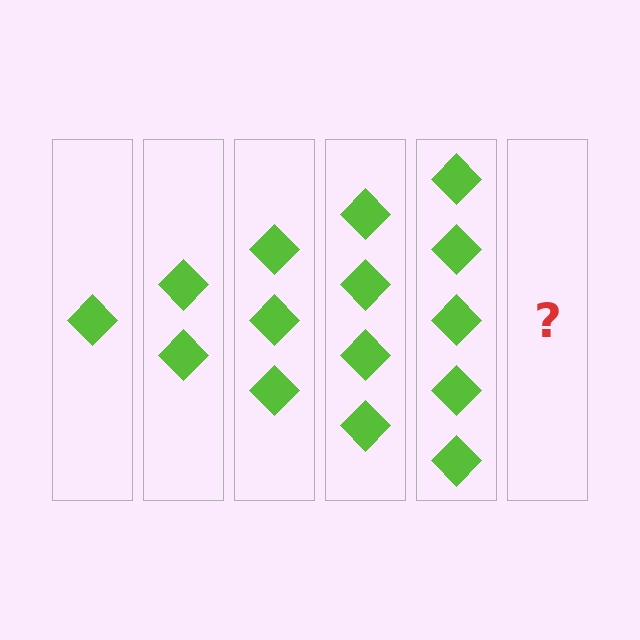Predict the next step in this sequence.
The next step is 6 diamonds.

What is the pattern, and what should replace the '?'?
The pattern is that each step adds one more diamond. The '?' should be 6 diamonds.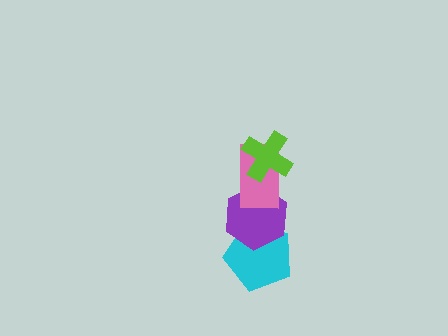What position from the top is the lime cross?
The lime cross is 1st from the top.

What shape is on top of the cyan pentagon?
The purple hexagon is on top of the cyan pentagon.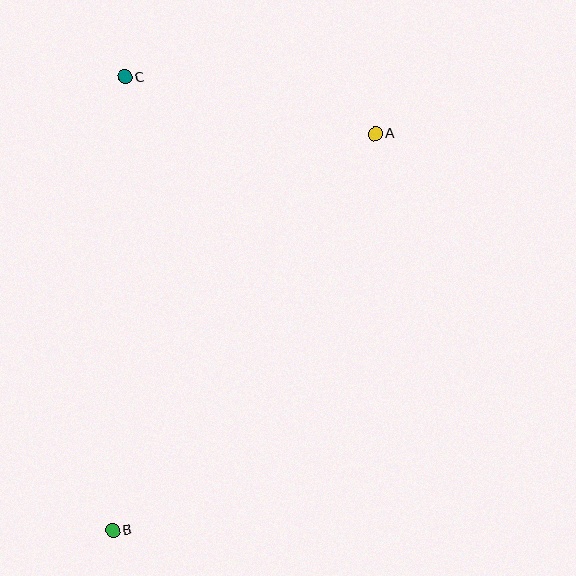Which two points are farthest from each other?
Points A and B are farthest from each other.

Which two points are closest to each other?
Points A and C are closest to each other.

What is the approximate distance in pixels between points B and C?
The distance between B and C is approximately 453 pixels.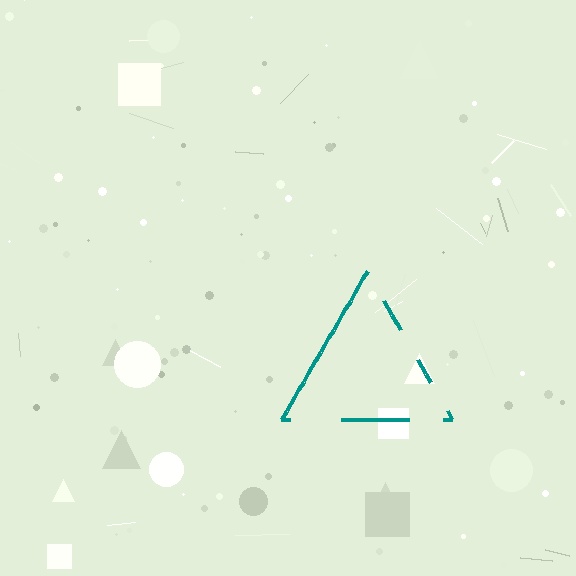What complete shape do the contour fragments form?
The contour fragments form a triangle.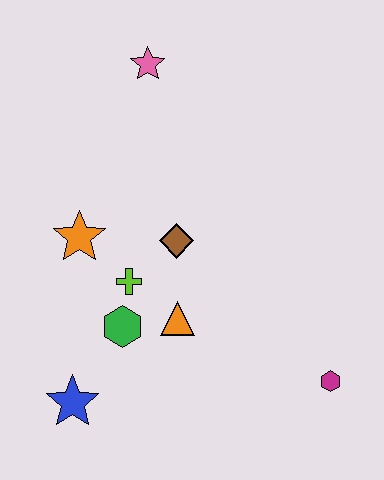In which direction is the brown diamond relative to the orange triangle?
The brown diamond is above the orange triangle.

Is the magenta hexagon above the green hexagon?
No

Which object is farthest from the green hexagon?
The pink star is farthest from the green hexagon.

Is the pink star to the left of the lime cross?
No